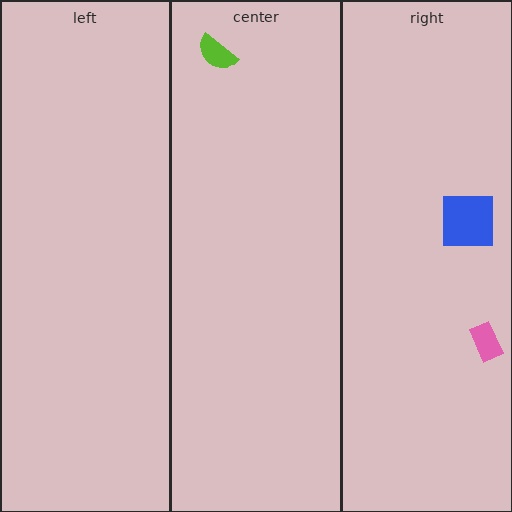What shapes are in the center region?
The lime semicircle.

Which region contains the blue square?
The right region.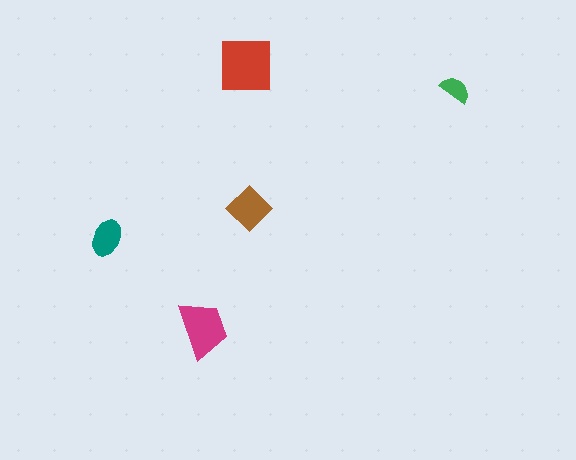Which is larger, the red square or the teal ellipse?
The red square.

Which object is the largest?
The red square.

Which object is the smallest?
The green semicircle.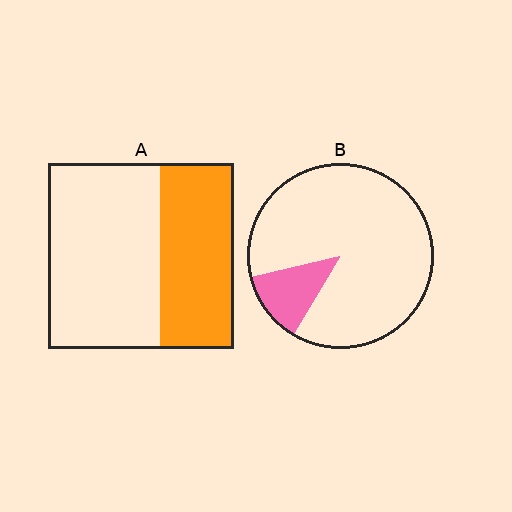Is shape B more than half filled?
No.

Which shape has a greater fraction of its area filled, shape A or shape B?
Shape A.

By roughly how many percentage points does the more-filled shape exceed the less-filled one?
By roughly 25 percentage points (A over B).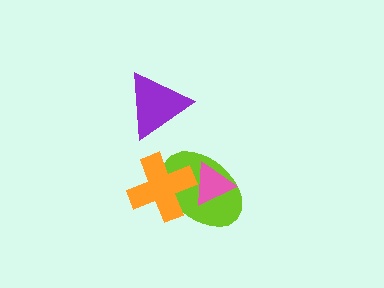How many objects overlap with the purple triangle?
0 objects overlap with the purple triangle.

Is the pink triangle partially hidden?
Yes, it is partially covered by another shape.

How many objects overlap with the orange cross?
2 objects overlap with the orange cross.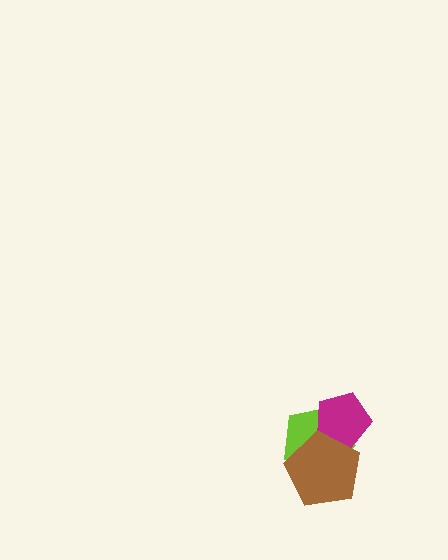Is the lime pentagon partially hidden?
Yes, it is partially covered by another shape.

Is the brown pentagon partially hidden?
No, no other shape covers it.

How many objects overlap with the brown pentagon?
2 objects overlap with the brown pentagon.